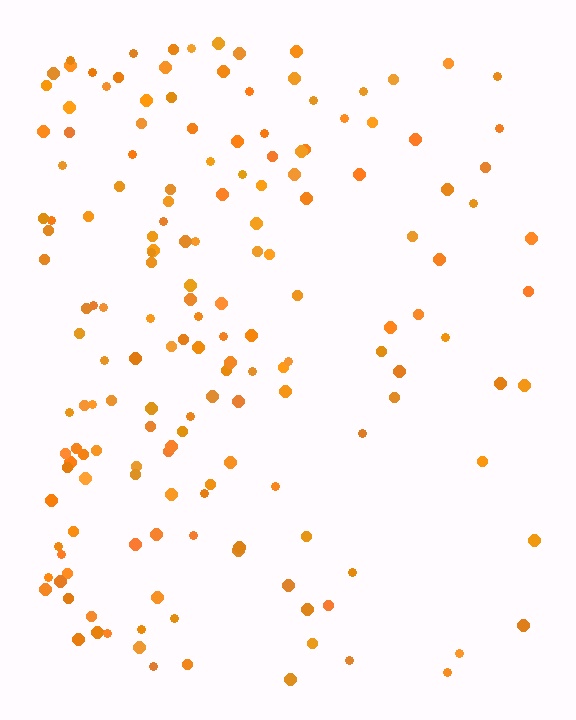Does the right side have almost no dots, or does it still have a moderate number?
Still a moderate number, just noticeably fewer than the left.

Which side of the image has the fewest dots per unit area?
The right.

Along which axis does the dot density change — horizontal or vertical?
Horizontal.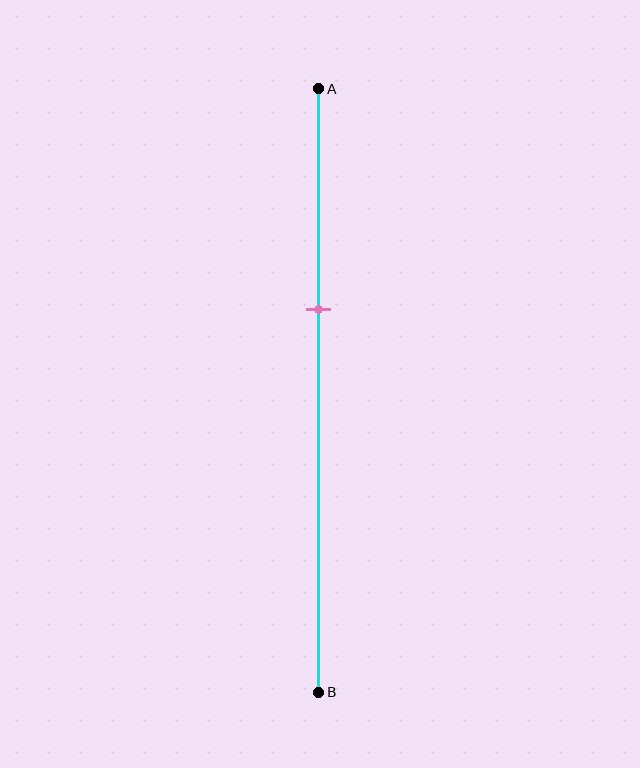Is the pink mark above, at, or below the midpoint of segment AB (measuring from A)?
The pink mark is above the midpoint of segment AB.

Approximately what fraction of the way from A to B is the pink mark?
The pink mark is approximately 35% of the way from A to B.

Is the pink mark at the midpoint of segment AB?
No, the mark is at about 35% from A, not at the 50% midpoint.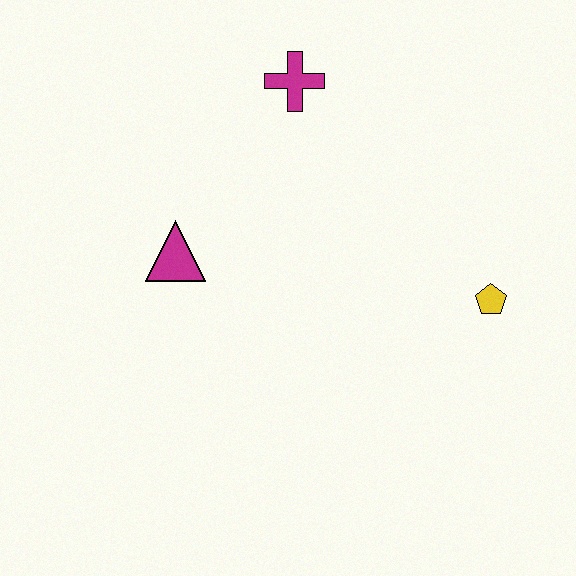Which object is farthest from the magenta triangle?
The yellow pentagon is farthest from the magenta triangle.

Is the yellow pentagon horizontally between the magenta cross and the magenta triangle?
No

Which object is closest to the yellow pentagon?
The magenta cross is closest to the yellow pentagon.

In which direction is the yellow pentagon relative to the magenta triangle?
The yellow pentagon is to the right of the magenta triangle.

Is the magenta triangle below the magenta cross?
Yes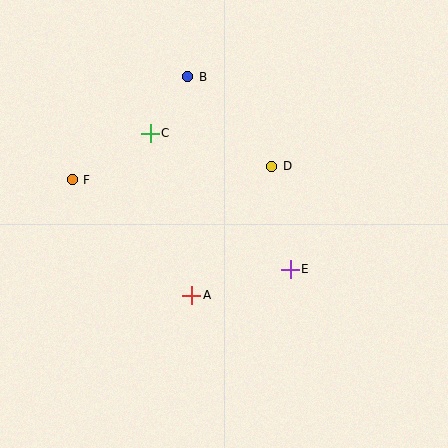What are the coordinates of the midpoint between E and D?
The midpoint between E and D is at (281, 218).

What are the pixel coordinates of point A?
Point A is at (192, 295).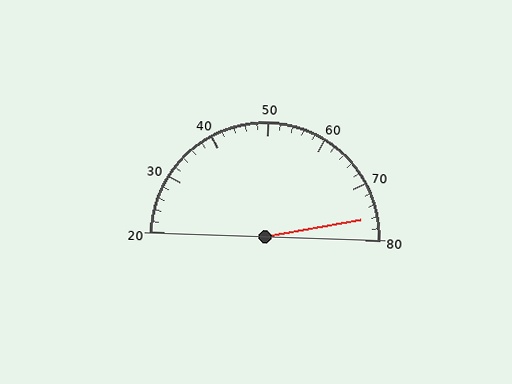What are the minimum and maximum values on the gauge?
The gauge ranges from 20 to 80.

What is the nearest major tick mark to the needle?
The nearest major tick mark is 80.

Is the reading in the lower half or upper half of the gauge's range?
The reading is in the upper half of the range (20 to 80).